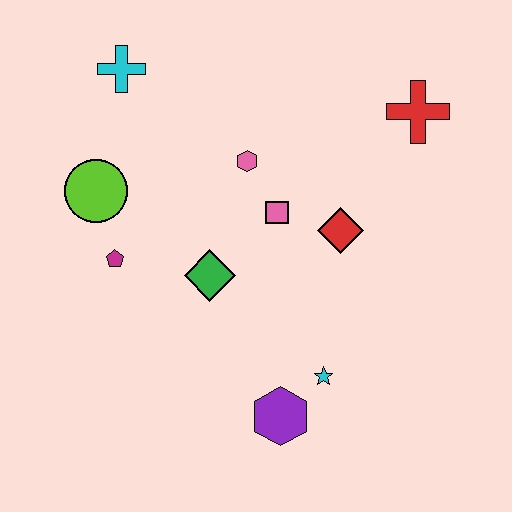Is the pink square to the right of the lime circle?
Yes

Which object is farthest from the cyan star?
The cyan cross is farthest from the cyan star.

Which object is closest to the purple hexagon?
The cyan star is closest to the purple hexagon.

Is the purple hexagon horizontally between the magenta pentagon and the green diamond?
No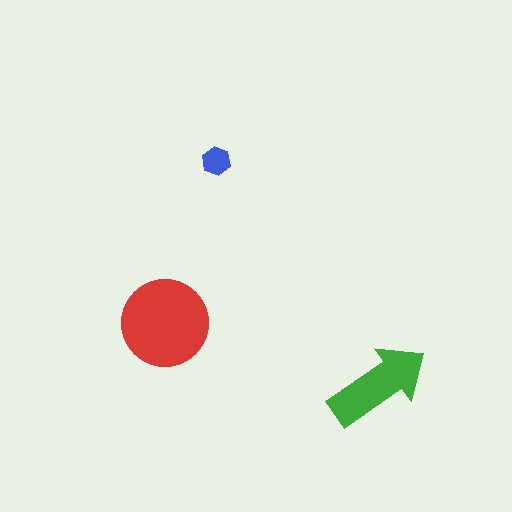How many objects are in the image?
There are 3 objects in the image.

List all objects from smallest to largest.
The blue hexagon, the green arrow, the red circle.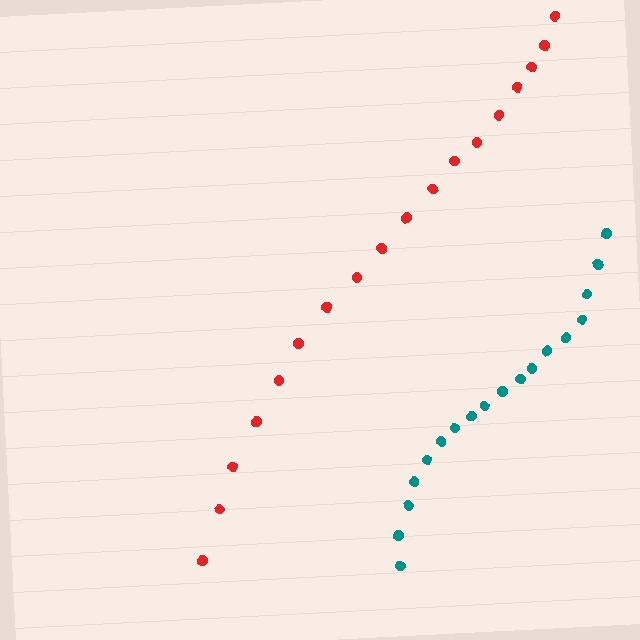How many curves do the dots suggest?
There are 2 distinct paths.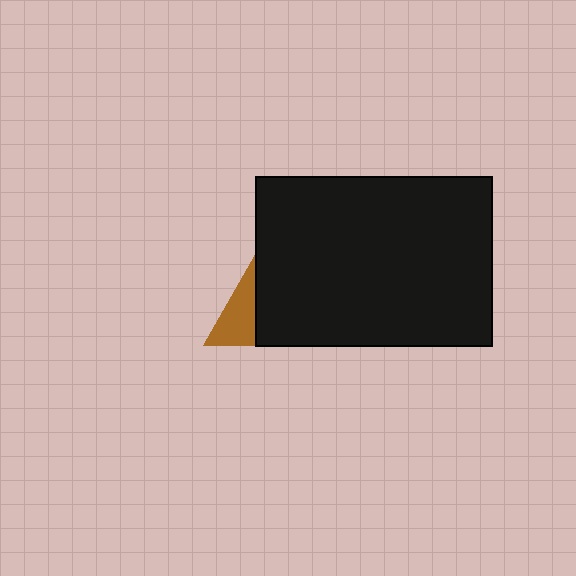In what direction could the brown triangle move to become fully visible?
The brown triangle could move left. That would shift it out from behind the black rectangle entirely.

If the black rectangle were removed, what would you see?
You would see the complete brown triangle.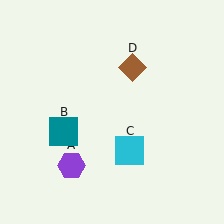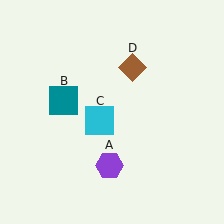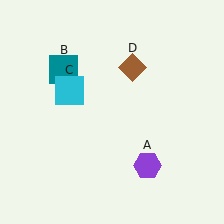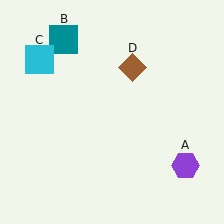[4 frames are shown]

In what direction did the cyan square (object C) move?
The cyan square (object C) moved up and to the left.